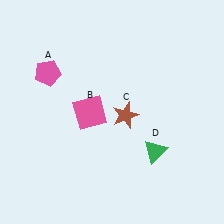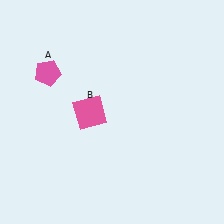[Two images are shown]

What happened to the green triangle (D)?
The green triangle (D) was removed in Image 2. It was in the bottom-right area of Image 1.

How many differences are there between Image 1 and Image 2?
There are 2 differences between the two images.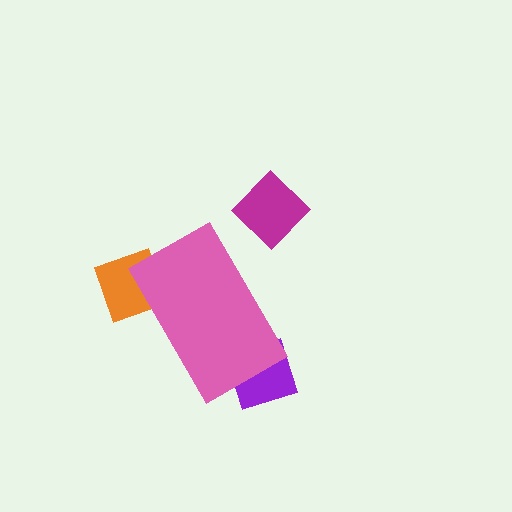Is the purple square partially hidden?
Yes, the purple square is partially hidden behind the pink rectangle.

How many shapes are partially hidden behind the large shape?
2 shapes are partially hidden.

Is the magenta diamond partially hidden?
No, the magenta diamond is fully visible.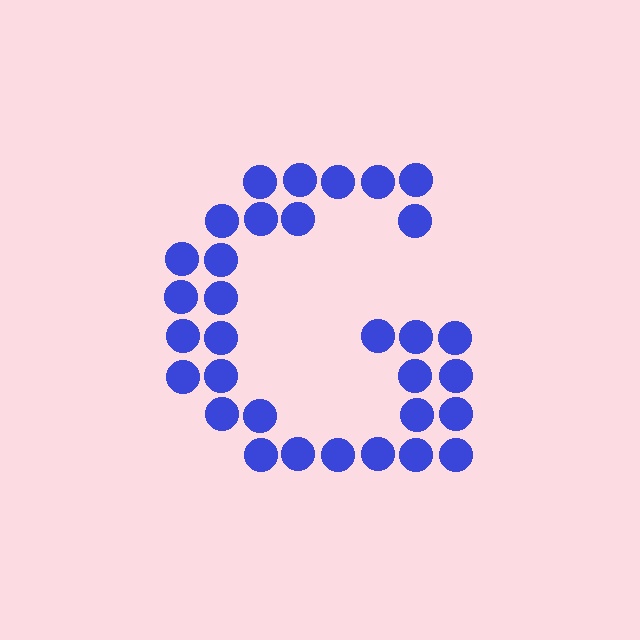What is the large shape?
The large shape is the letter G.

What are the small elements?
The small elements are circles.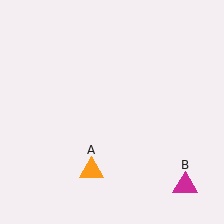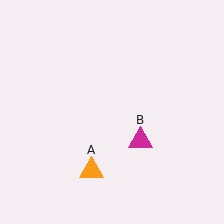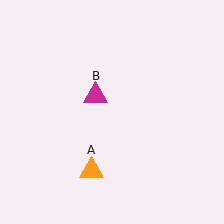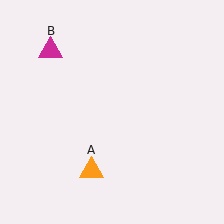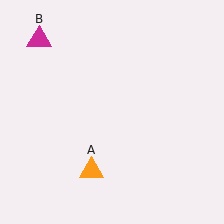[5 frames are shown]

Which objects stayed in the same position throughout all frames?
Orange triangle (object A) remained stationary.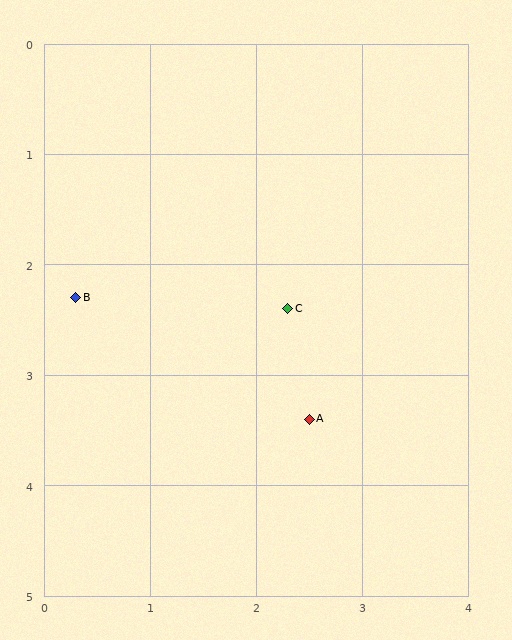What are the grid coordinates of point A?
Point A is at approximately (2.5, 3.4).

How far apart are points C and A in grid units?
Points C and A are about 1.0 grid units apart.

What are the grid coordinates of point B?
Point B is at approximately (0.3, 2.3).